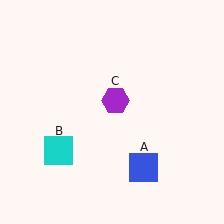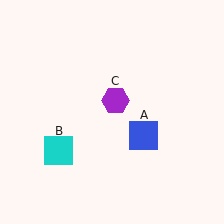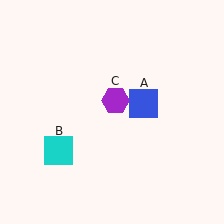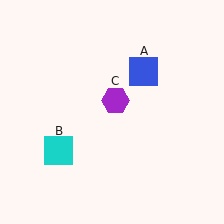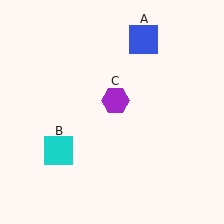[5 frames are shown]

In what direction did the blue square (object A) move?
The blue square (object A) moved up.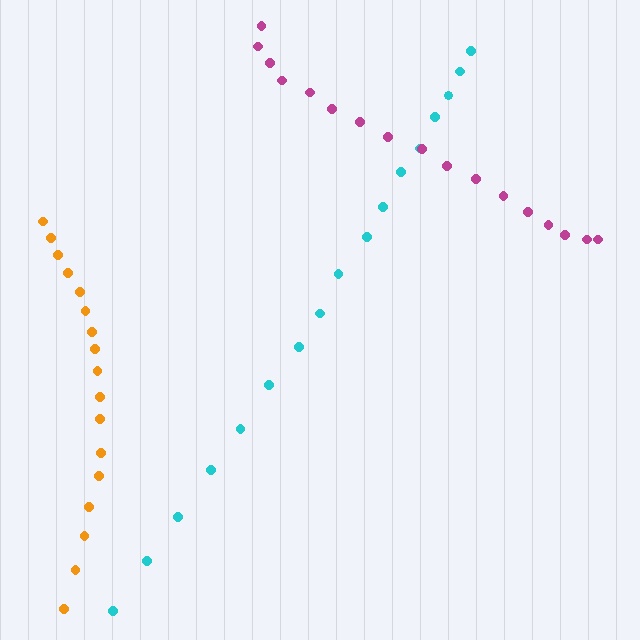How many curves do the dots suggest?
There are 3 distinct paths.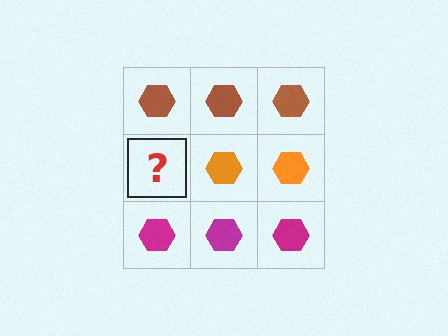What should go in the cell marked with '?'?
The missing cell should contain an orange hexagon.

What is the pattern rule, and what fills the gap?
The rule is that each row has a consistent color. The gap should be filled with an orange hexagon.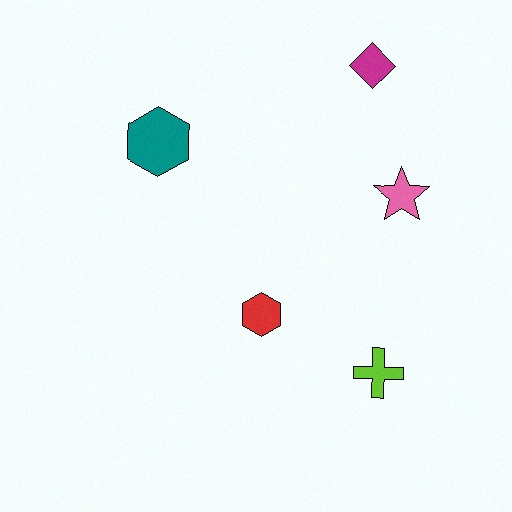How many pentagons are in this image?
There are no pentagons.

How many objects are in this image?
There are 5 objects.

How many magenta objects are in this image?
There is 1 magenta object.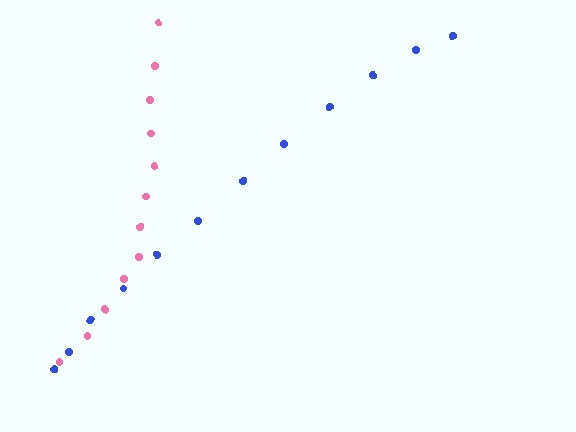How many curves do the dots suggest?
There are 2 distinct paths.